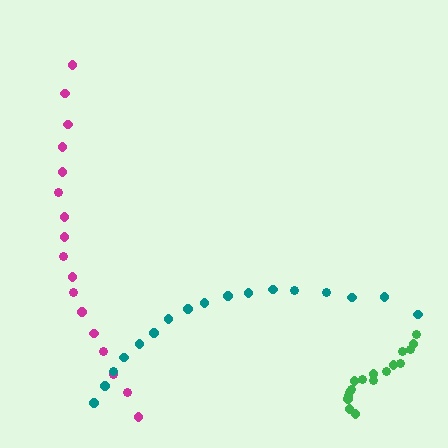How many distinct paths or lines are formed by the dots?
There are 3 distinct paths.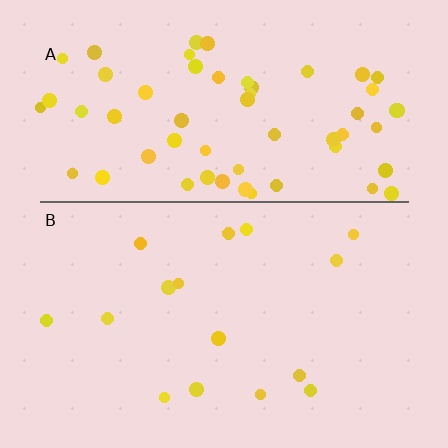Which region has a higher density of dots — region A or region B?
A (the top).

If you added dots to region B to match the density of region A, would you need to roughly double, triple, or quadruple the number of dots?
Approximately quadruple.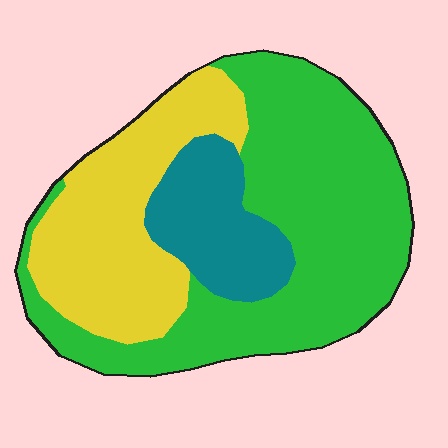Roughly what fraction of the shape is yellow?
Yellow takes up between a quarter and a half of the shape.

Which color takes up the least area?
Teal, at roughly 15%.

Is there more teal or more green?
Green.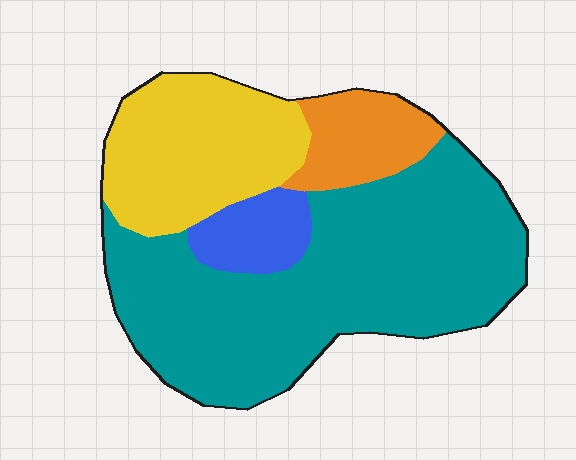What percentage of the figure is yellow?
Yellow takes up between a sixth and a third of the figure.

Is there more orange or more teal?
Teal.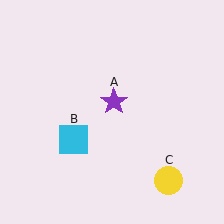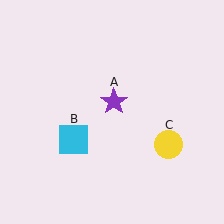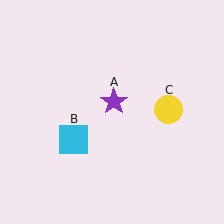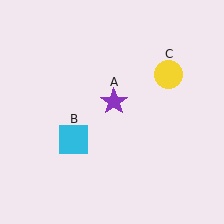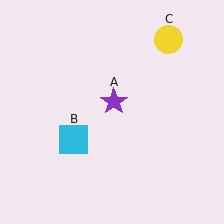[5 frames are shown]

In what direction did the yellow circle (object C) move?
The yellow circle (object C) moved up.